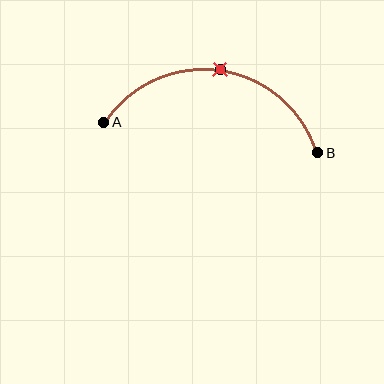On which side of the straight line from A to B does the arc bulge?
The arc bulges above the straight line connecting A and B.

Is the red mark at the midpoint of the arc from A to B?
Yes. The red mark lies on the arc at equal arc-length from both A and B — it is the arc midpoint.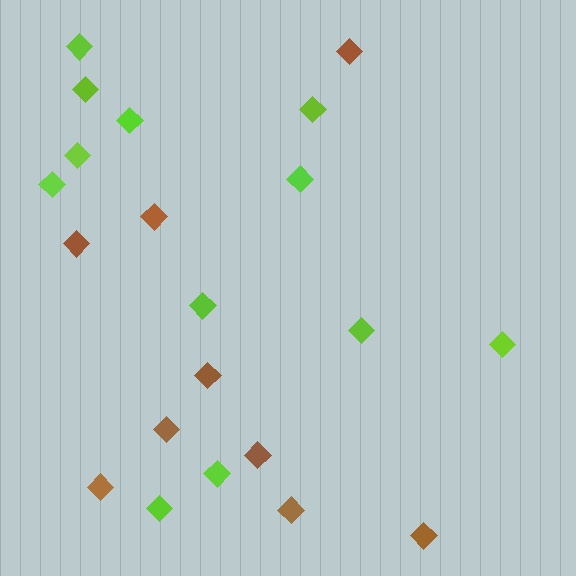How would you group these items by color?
There are 2 groups: one group of lime diamonds (12) and one group of brown diamonds (9).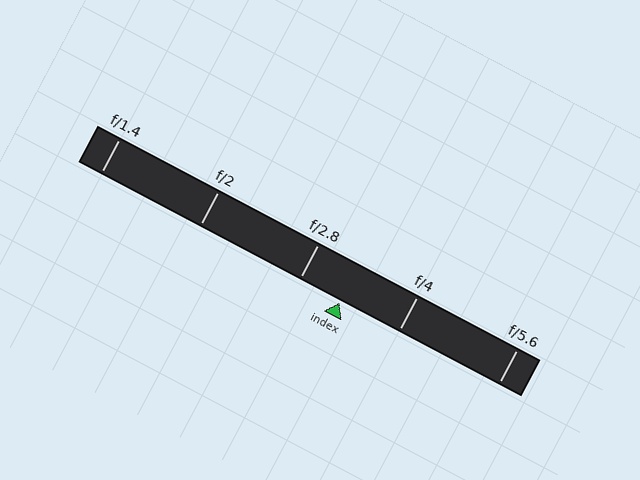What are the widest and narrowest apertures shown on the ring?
The widest aperture shown is f/1.4 and the narrowest is f/5.6.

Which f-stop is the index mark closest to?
The index mark is closest to f/2.8.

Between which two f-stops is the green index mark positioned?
The index mark is between f/2.8 and f/4.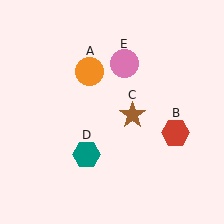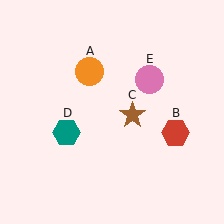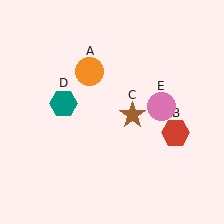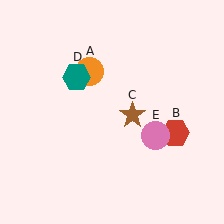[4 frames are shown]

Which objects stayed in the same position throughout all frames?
Orange circle (object A) and red hexagon (object B) and brown star (object C) remained stationary.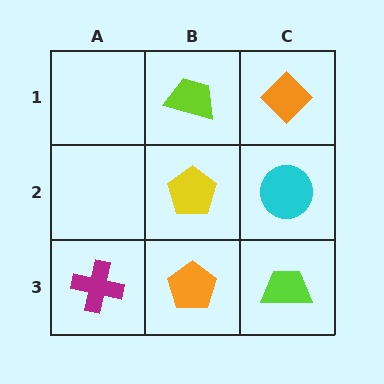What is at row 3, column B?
An orange pentagon.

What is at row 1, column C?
An orange diamond.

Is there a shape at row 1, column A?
No, that cell is empty.